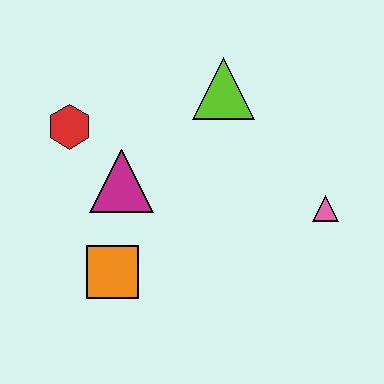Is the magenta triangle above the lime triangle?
No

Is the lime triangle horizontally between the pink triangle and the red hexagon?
Yes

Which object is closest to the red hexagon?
The magenta triangle is closest to the red hexagon.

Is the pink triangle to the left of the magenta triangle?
No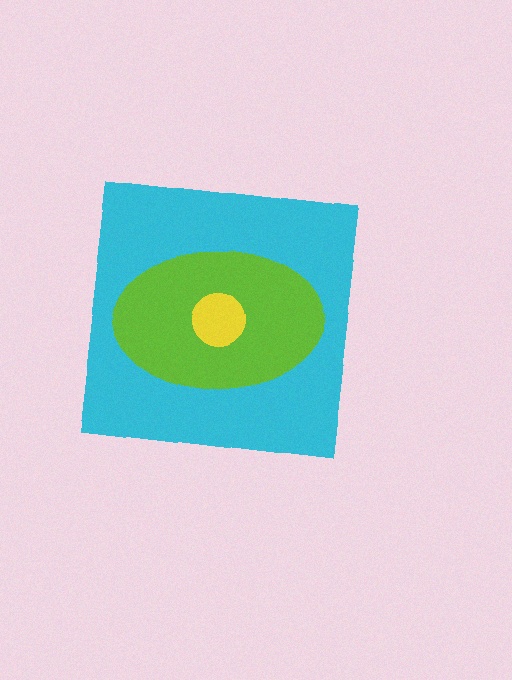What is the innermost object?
The yellow circle.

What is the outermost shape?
The cyan square.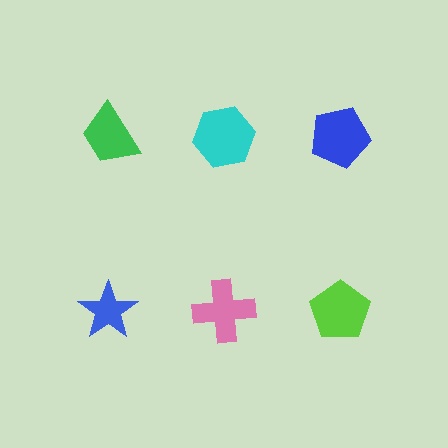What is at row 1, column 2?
A cyan hexagon.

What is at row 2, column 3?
A lime pentagon.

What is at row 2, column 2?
A pink cross.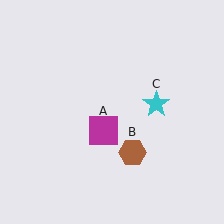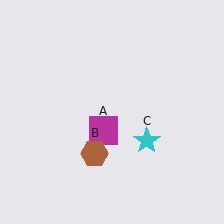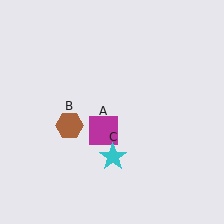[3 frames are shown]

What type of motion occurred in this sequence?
The brown hexagon (object B), cyan star (object C) rotated clockwise around the center of the scene.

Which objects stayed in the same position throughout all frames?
Magenta square (object A) remained stationary.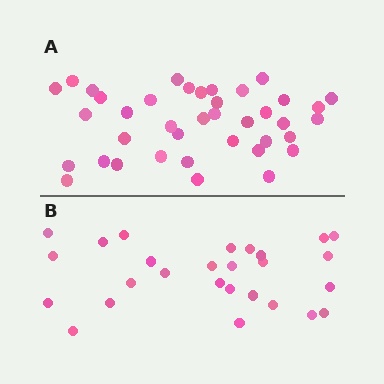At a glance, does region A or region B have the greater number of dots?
Region A (the top region) has more dots.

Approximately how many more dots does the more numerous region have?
Region A has roughly 12 or so more dots than region B.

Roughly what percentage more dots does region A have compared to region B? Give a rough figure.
About 45% more.